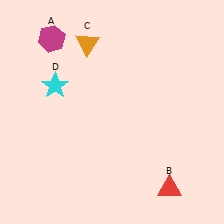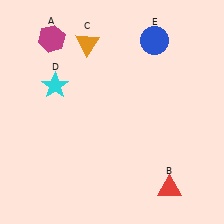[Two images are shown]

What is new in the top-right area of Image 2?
A blue circle (E) was added in the top-right area of Image 2.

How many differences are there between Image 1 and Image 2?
There is 1 difference between the two images.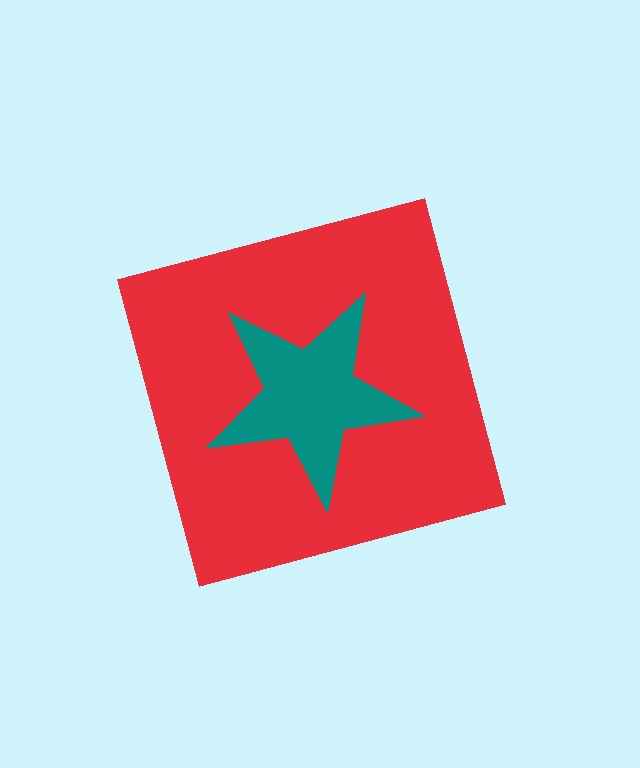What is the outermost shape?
The red square.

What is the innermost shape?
The teal star.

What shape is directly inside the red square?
The teal star.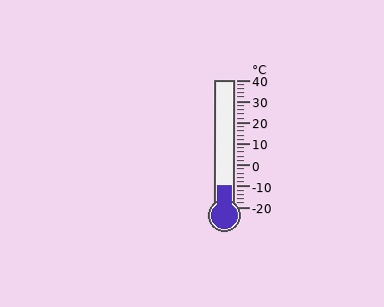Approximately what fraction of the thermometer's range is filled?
The thermometer is filled to approximately 15% of its range.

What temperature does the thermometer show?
The thermometer shows approximately -10°C.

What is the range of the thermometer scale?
The thermometer scale ranges from -20°C to 40°C.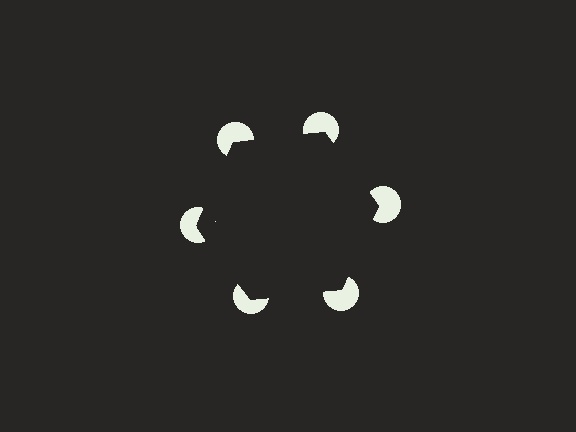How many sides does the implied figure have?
6 sides.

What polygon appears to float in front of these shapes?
An illusory hexagon — its edges are inferred from the aligned wedge cuts in the pac-man discs, not physically drawn.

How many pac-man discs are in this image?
There are 6 — one at each vertex of the illusory hexagon.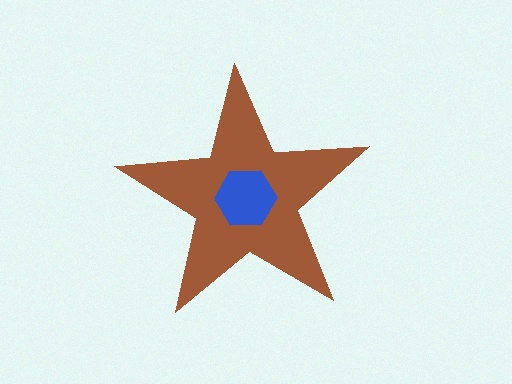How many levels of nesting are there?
2.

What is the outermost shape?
The brown star.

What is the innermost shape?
The blue hexagon.